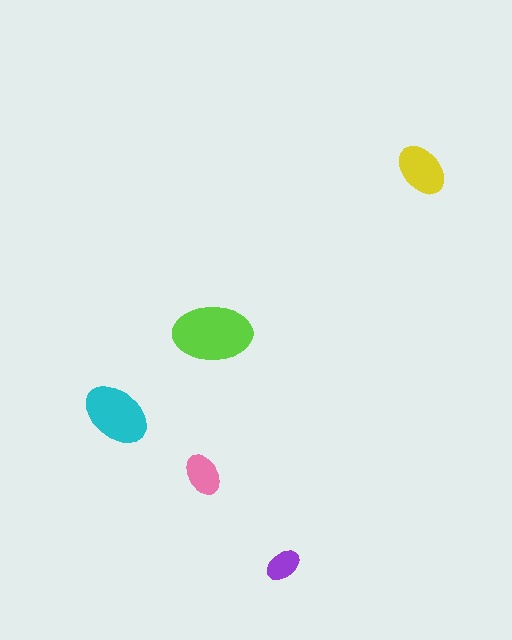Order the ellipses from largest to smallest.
the lime one, the cyan one, the yellow one, the pink one, the purple one.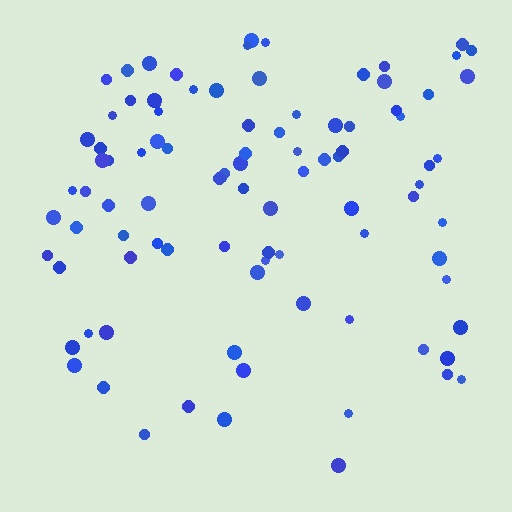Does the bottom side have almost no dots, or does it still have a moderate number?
Still a moderate number, just noticeably fewer than the top.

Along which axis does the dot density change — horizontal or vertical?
Vertical.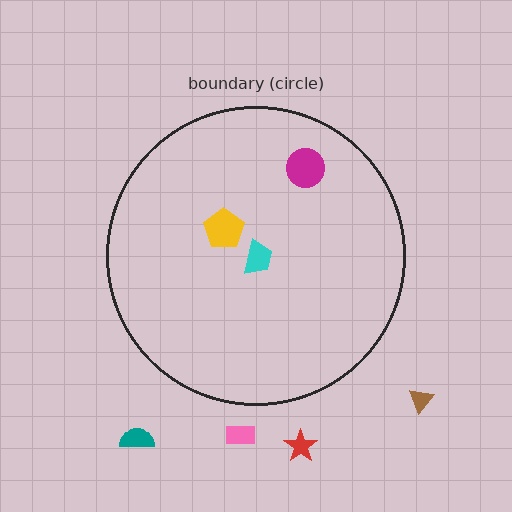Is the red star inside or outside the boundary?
Outside.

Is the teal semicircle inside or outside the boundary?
Outside.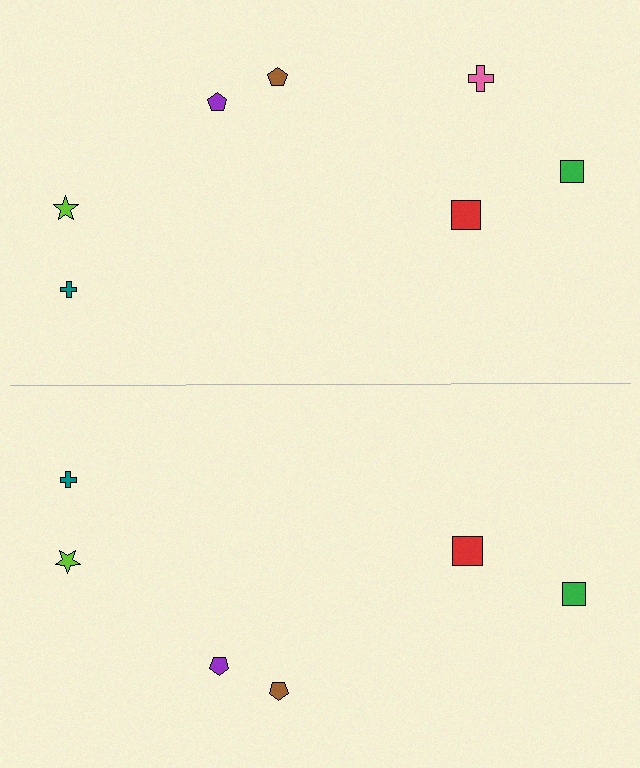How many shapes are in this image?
There are 13 shapes in this image.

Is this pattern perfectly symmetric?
No, the pattern is not perfectly symmetric. A pink cross is missing from the bottom side.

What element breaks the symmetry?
A pink cross is missing from the bottom side.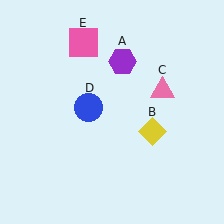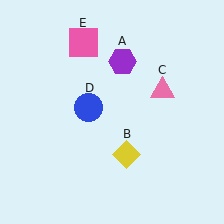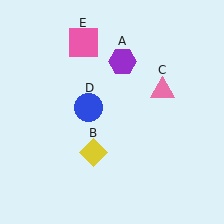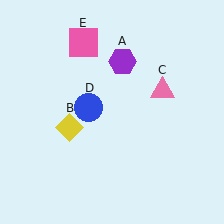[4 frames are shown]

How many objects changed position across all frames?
1 object changed position: yellow diamond (object B).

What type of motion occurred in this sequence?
The yellow diamond (object B) rotated clockwise around the center of the scene.